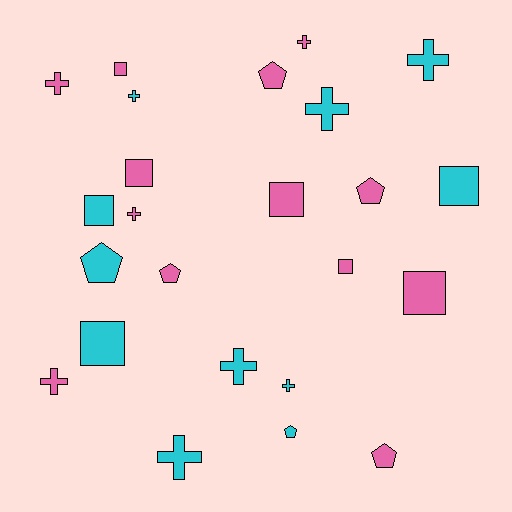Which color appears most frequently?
Pink, with 13 objects.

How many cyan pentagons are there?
There are 2 cyan pentagons.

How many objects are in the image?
There are 24 objects.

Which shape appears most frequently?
Cross, with 10 objects.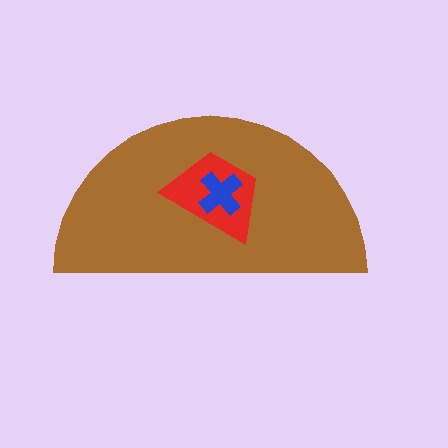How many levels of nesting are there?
3.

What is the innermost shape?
The blue cross.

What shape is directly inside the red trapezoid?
The blue cross.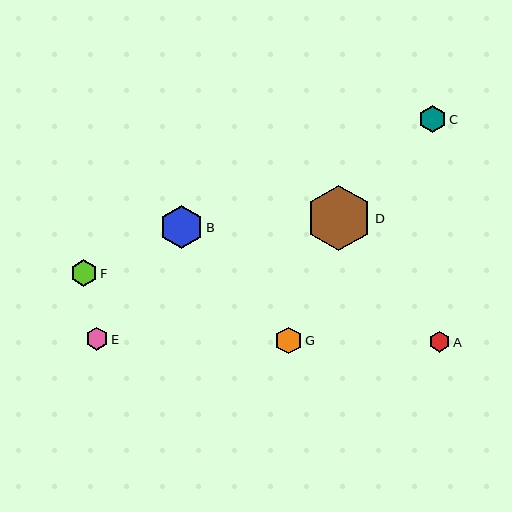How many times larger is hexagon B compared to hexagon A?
Hexagon B is approximately 2.1 times the size of hexagon A.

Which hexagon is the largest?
Hexagon D is the largest with a size of approximately 65 pixels.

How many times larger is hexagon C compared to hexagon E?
Hexagon C is approximately 1.2 times the size of hexagon E.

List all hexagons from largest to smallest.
From largest to smallest: D, B, C, F, G, E, A.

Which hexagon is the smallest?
Hexagon A is the smallest with a size of approximately 21 pixels.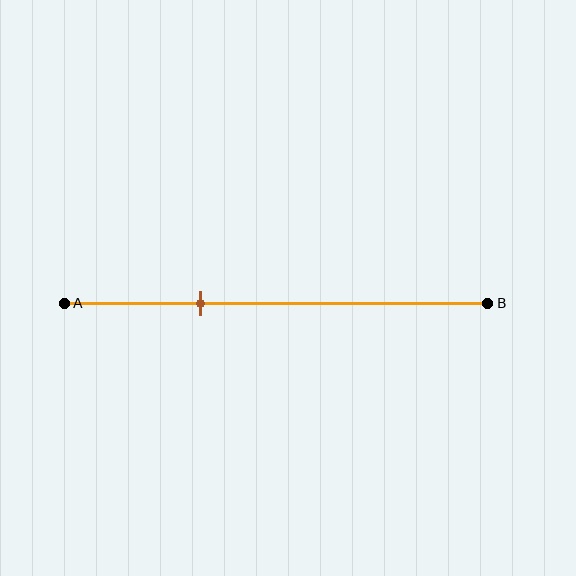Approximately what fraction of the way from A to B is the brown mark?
The brown mark is approximately 30% of the way from A to B.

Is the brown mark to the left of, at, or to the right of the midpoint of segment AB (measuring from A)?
The brown mark is to the left of the midpoint of segment AB.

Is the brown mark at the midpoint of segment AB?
No, the mark is at about 30% from A, not at the 50% midpoint.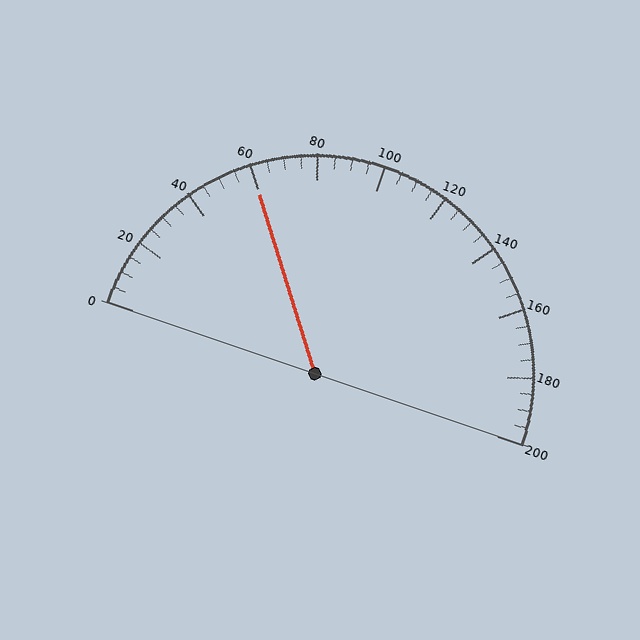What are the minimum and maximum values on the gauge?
The gauge ranges from 0 to 200.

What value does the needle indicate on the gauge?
The needle indicates approximately 60.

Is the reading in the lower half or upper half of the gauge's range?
The reading is in the lower half of the range (0 to 200).